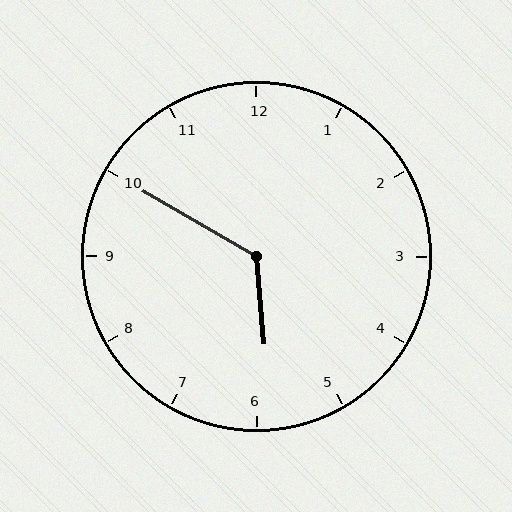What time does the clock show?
5:50.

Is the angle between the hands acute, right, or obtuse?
It is obtuse.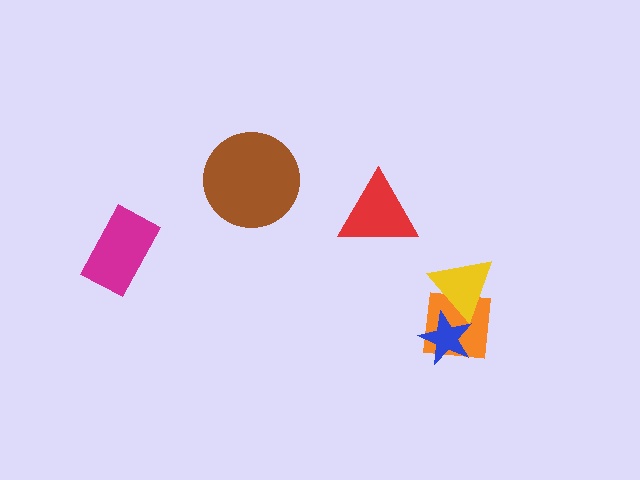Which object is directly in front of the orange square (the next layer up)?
The blue star is directly in front of the orange square.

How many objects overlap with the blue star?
2 objects overlap with the blue star.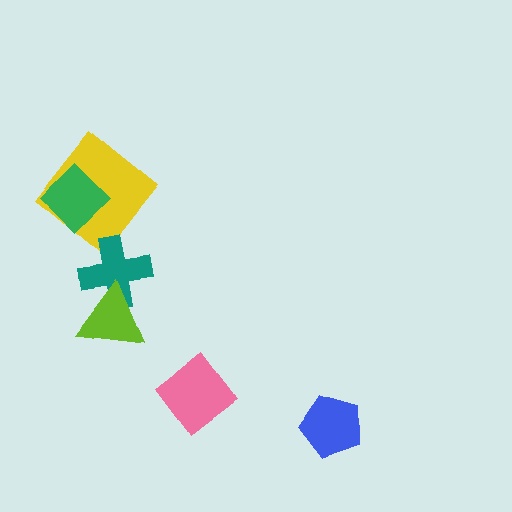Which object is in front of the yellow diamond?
The green diamond is in front of the yellow diamond.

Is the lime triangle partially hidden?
No, no other shape covers it.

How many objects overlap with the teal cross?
1 object overlaps with the teal cross.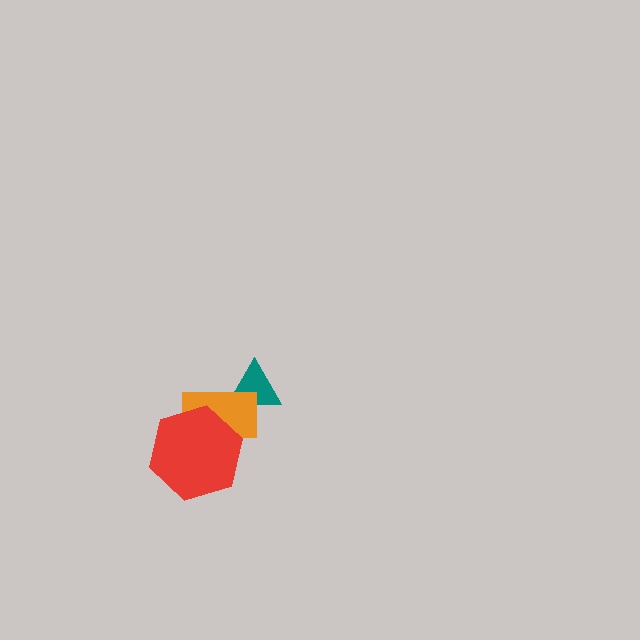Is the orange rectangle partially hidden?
Yes, it is partially covered by another shape.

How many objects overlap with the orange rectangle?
2 objects overlap with the orange rectangle.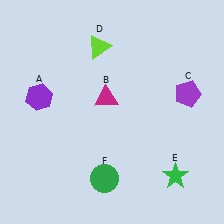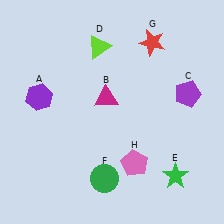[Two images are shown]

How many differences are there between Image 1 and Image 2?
There are 2 differences between the two images.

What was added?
A red star (G), a pink pentagon (H) were added in Image 2.